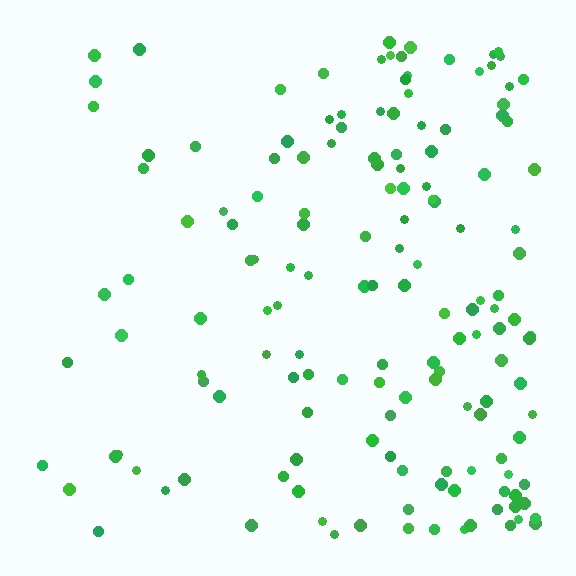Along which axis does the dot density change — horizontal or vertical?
Horizontal.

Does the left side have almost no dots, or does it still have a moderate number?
Still a moderate number, just noticeably fewer than the right.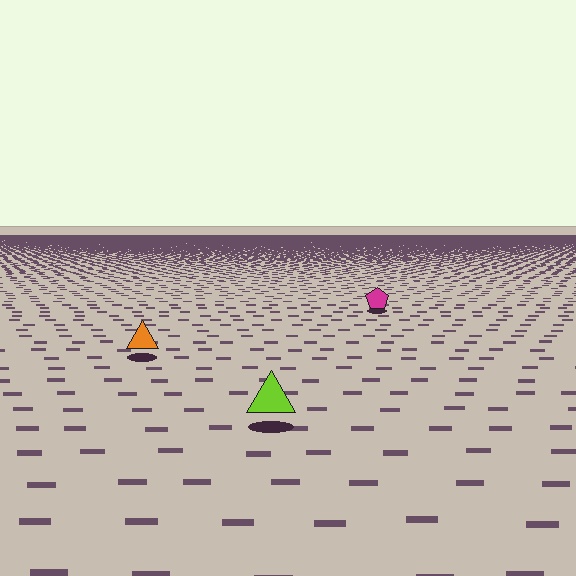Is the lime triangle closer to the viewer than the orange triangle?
Yes. The lime triangle is closer — you can tell from the texture gradient: the ground texture is coarser near it.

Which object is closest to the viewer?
The lime triangle is closest. The texture marks near it are larger and more spread out.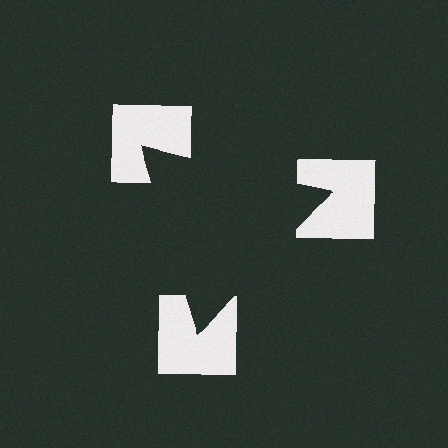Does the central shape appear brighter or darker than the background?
It typically appears slightly darker than the background, even though no actual brightness change is drawn.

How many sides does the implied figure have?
3 sides.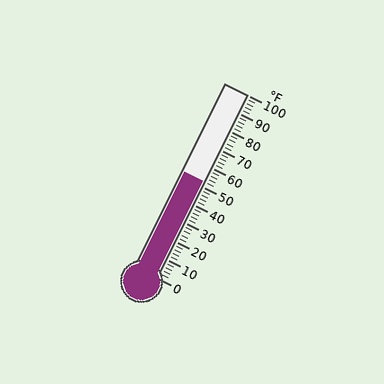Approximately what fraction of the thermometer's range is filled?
The thermometer is filled to approximately 50% of its range.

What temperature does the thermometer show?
The thermometer shows approximately 52°F.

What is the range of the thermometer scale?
The thermometer scale ranges from 0°F to 100°F.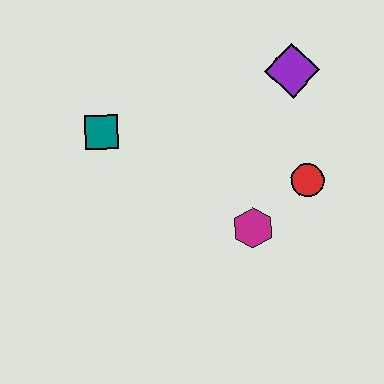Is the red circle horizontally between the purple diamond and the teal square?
No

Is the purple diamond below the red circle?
No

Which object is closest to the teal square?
The magenta hexagon is closest to the teal square.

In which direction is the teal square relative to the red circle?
The teal square is to the left of the red circle.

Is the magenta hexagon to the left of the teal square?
No